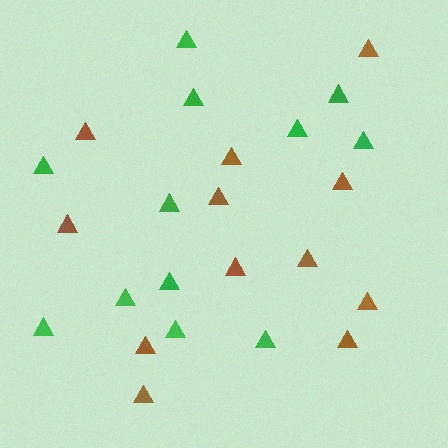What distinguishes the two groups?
There are 2 groups: one group of brown triangles (12) and one group of green triangles (12).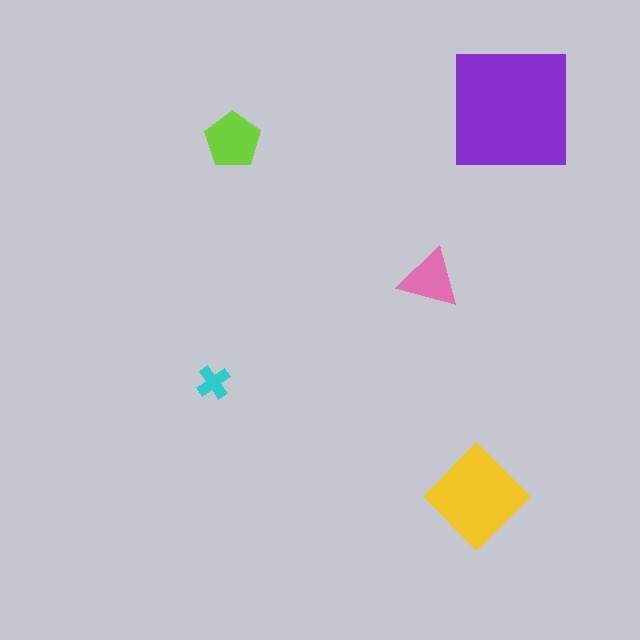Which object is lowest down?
The yellow diamond is bottommost.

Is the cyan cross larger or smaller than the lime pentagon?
Smaller.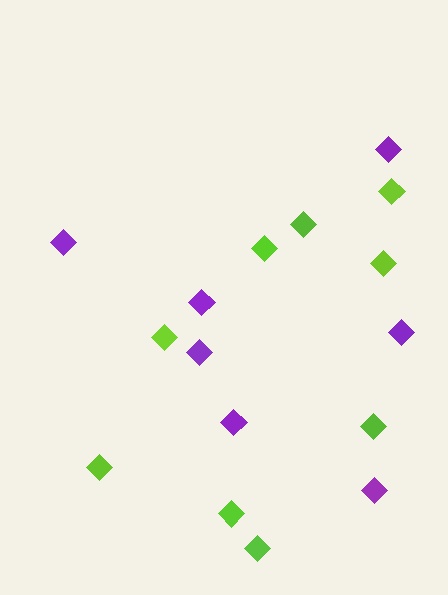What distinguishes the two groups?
There are 2 groups: one group of purple diamonds (7) and one group of lime diamonds (9).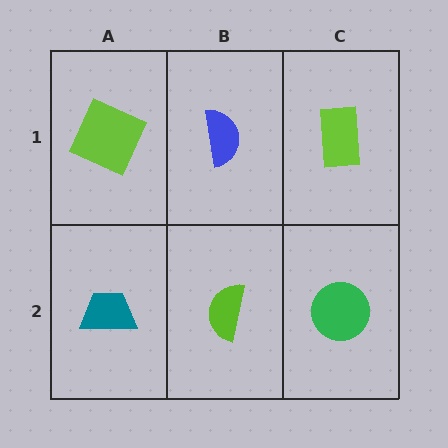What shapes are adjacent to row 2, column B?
A blue semicircle (row 1, column B), a teal trapezoid (row 2, column A), a green circle (row 2, column C).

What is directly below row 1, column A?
A teal trapezoid.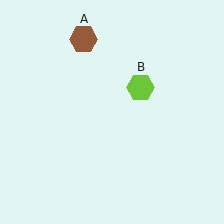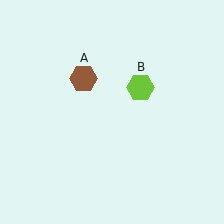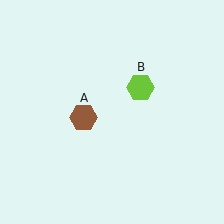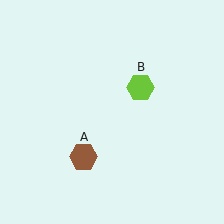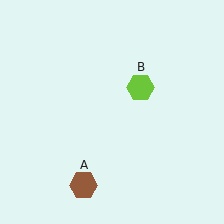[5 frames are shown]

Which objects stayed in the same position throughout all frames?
Lime hexagon (object B) remained stationary.